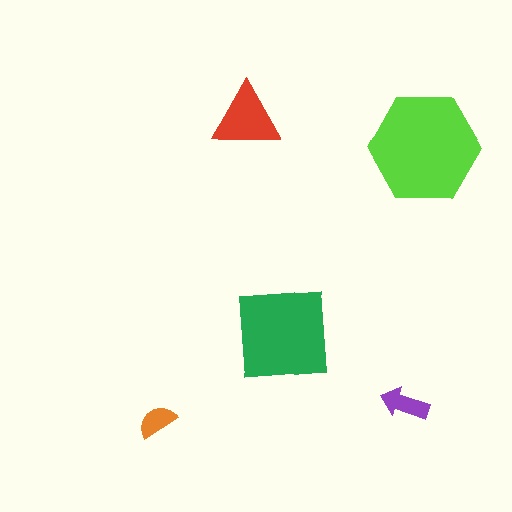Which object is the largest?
The lime hexagon.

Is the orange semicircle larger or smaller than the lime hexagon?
Smaller.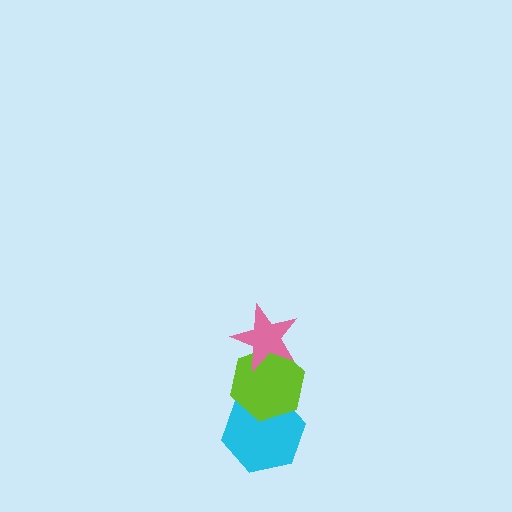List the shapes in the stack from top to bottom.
From top to bottom: the pink star, the lime hexagon, the cyan hexagon.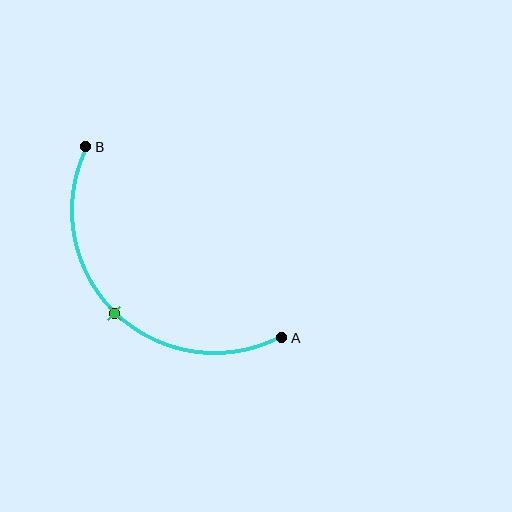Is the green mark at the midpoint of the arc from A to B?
Yes. The green mark lies on the arc at equal arc-length from both A and B — it is the arc midpoint.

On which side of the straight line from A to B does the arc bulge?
The arc bulges below and to the left of the straight line connecting A and B.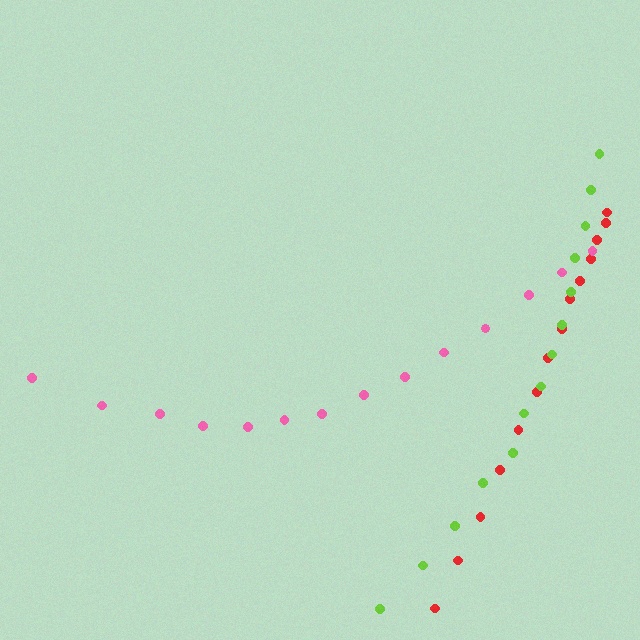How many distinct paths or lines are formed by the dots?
There are 3 distinct paths.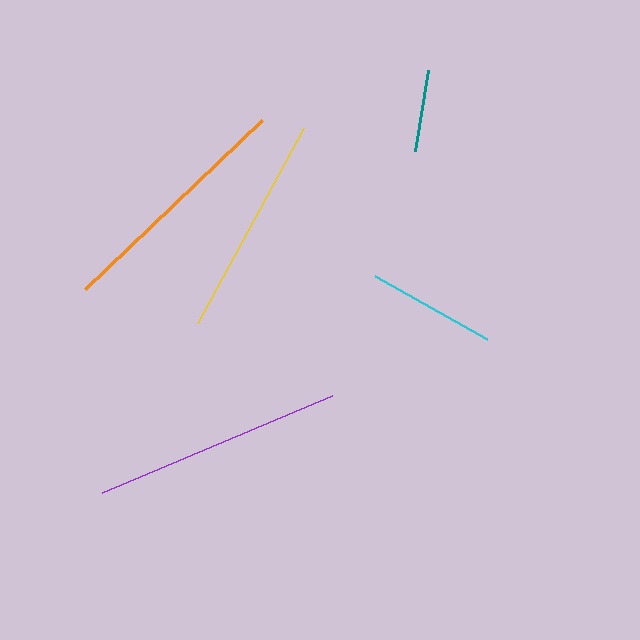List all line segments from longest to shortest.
From longest to shortest: purple, orange, yellow, cyan, teal.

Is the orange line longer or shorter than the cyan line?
The orange line is longer than the cyan line.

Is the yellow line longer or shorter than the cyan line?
The yellow line is longer than the cyan line.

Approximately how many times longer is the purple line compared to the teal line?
The purple line is approximately 3.1 times the length of the teal line.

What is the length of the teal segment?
The teal segment is approximately 81 pixels long.